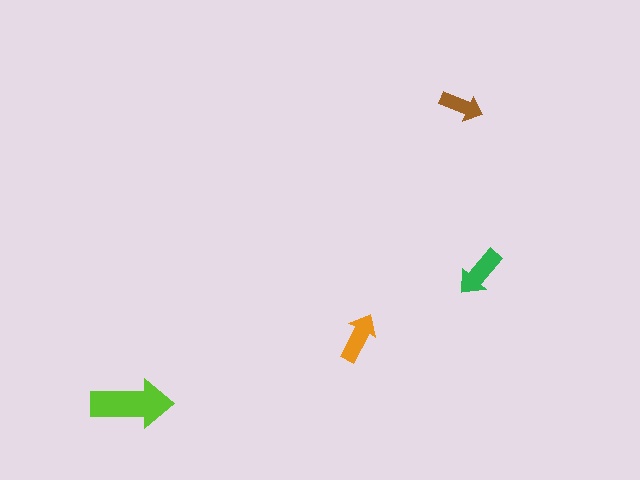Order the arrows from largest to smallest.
the lime one, the green one, the orange one, the brown one.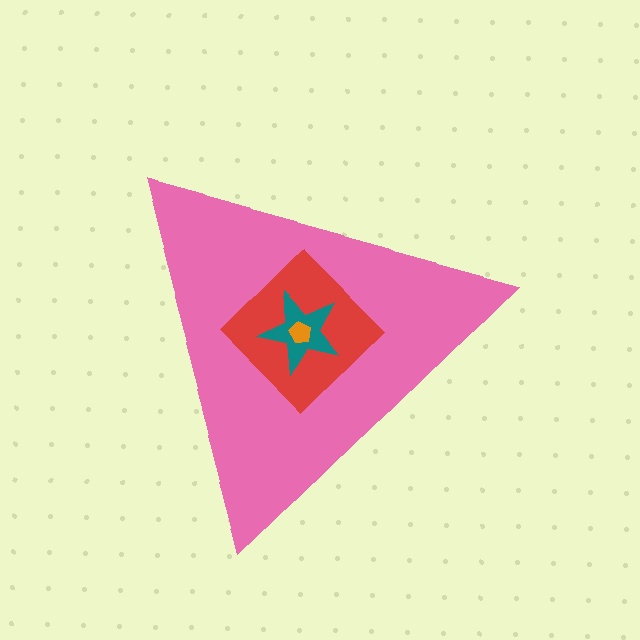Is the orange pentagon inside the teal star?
Yes.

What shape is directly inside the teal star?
The orange pentagon.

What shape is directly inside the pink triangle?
The red diamond.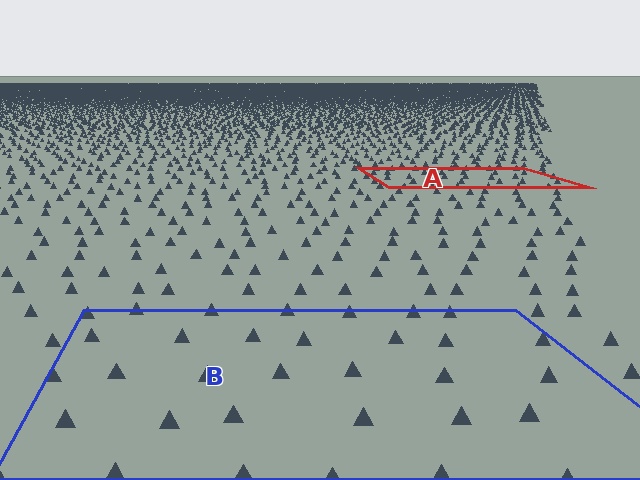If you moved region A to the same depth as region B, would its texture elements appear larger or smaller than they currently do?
They would appear larger. At a closer depth, the same texture elements are projected at a bigger on-screen size.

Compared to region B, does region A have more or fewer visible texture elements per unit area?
Region A has more texture elements per unit area — they are packed more densely because it is farther away.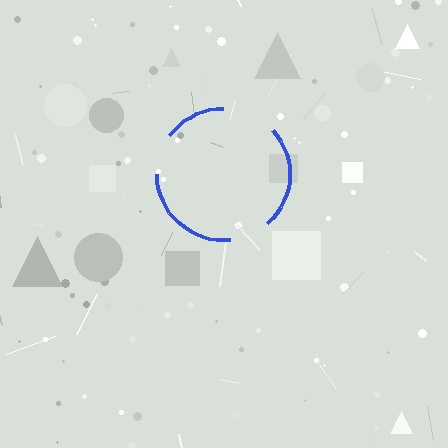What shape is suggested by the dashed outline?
The dashed outline suggests a circle.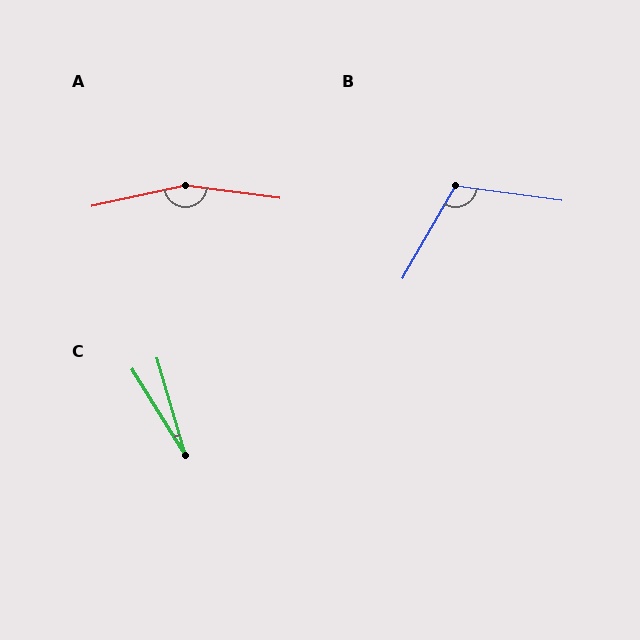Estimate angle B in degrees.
Approximately 112 degrees.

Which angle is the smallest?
C, at approximately 15 degrees.